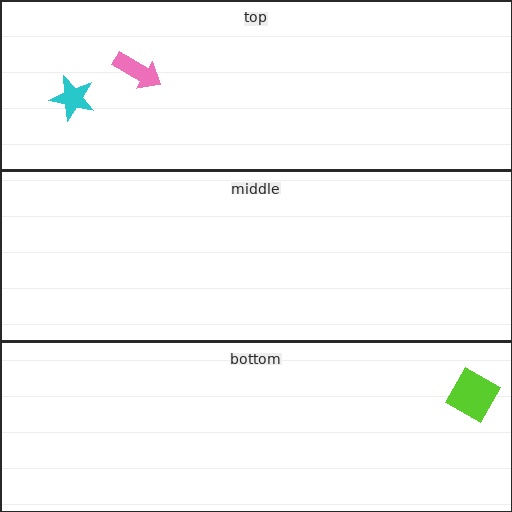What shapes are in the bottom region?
The lime square.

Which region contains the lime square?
The bottom region.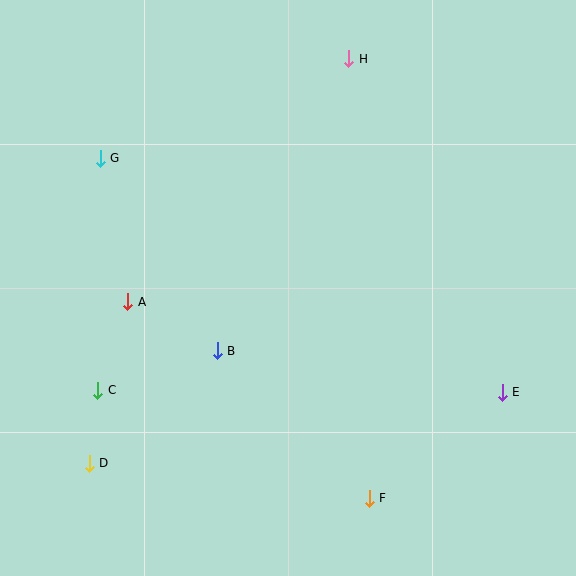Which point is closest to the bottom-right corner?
Point E is closest to the bottom-right corner.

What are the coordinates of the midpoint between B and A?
The midpoint between B and A is at (172, 326).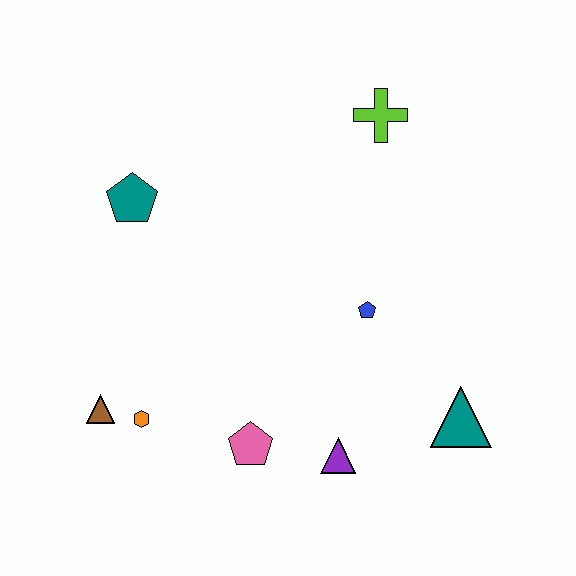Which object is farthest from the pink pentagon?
The lime cross is farthest from the pink pentagon.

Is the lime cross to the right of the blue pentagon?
Yes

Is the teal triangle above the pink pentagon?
Yes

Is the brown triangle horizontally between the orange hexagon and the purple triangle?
No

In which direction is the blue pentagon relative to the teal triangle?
The blue pentagon is above the teal triangle.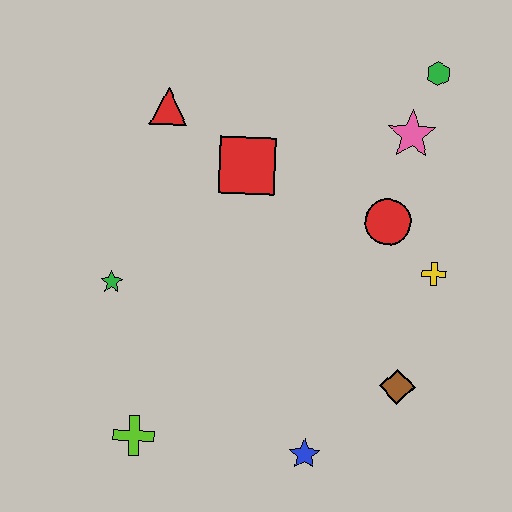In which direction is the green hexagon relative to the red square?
The green hexagon is to the right of the red square.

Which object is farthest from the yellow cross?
The lime cross is farthest from the yellow cross.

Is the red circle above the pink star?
No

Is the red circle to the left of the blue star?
No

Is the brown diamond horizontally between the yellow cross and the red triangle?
Yes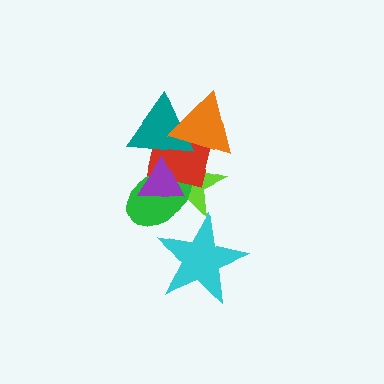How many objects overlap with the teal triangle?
5 objects overlap with the teal triangle.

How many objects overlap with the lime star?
6 objects overlap with the lime star.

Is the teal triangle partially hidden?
Yes, it is partially covered by another shape.